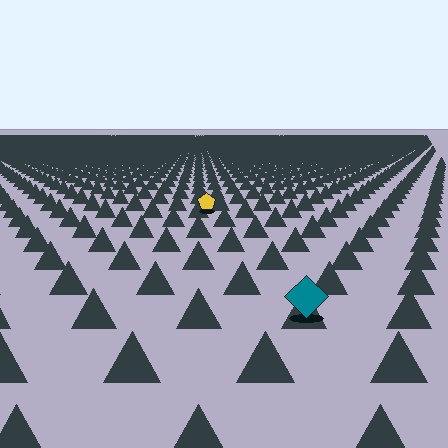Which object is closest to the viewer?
The teal diamond is closest. The texture marks near it are larger and more spread out.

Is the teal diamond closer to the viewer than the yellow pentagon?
Yes. The teal diamond is closer — you can tell from the texture gradient: the ground texture is coarser near it.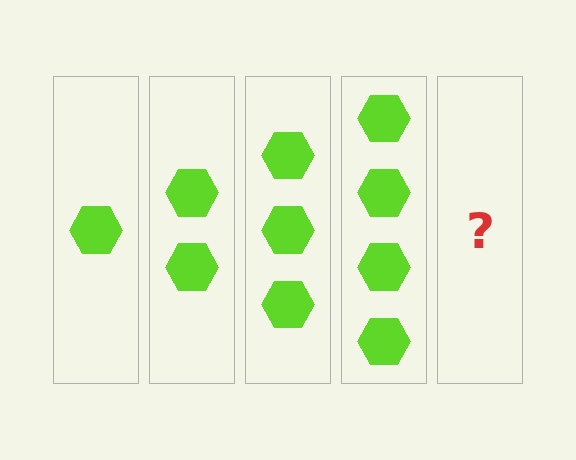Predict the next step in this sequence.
The next step is 5 hexagons.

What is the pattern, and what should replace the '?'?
The pattern is that each step adds one more hexagon. The '?' should be 5 hexagons.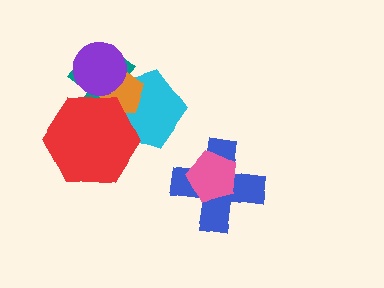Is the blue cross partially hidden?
Yes, it is partially covered by another shape.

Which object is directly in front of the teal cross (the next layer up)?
The cyan pentagon is directly in front of the teal cross.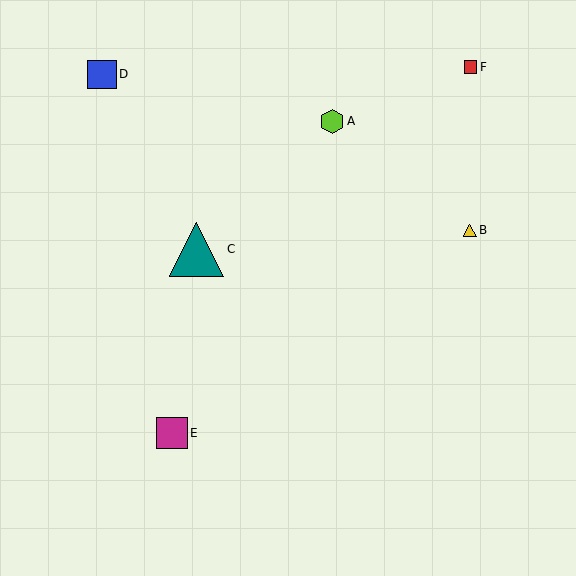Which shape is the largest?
The teal triangle (labeled C) is the largest.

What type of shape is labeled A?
Shape A is a lime hexagon.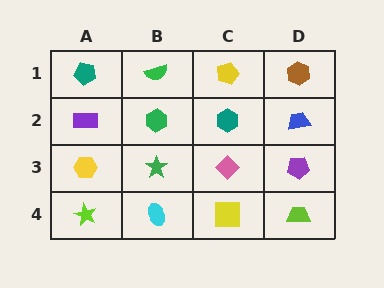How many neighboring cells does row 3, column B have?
4.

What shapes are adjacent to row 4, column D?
A purple pentagon (row 3, column D), a yellow square (row 4, column C).